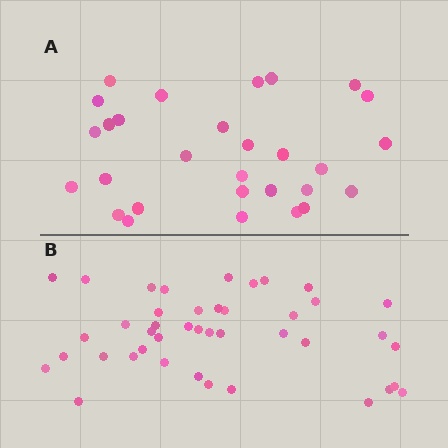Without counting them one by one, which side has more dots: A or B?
Region B (the bottom region) has more dots.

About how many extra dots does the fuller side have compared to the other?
Region B has approximately 15 more dots than region A.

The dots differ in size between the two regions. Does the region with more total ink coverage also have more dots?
No. Region A has more total ink coverage because its dots are larger, but region B actually contains more individual dots. Total area can be misleading — the number of items is what matters here.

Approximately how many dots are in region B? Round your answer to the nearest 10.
About 40 dots. (The exact count is 42, which rounds to 40.)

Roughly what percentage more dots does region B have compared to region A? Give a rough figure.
About 45% more.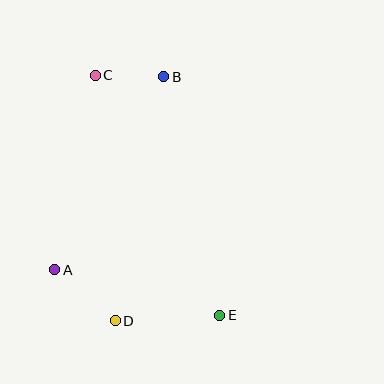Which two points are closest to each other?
Points B and C are closest to each other.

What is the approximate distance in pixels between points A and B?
The distance between A and B is approximately 222 pixels.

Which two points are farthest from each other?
Points C and E are farthest from each other.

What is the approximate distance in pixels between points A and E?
The distance between A and E is approximately 171 pixels.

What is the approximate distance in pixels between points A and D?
The distance between A and D is approximately 79 pixels.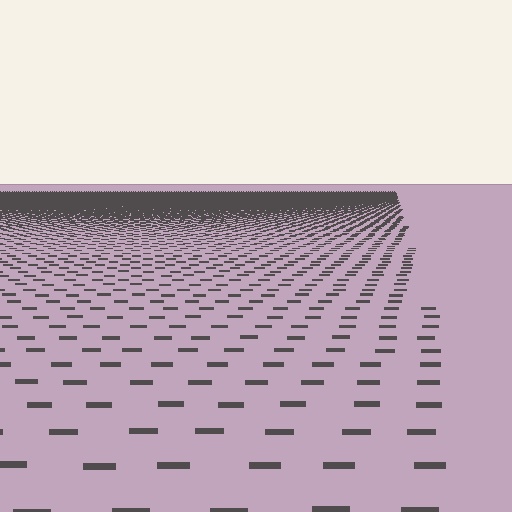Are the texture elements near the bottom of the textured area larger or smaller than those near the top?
Larger. Near the bottom, elements are closer to the viewer and appear at a bigger on-screen size.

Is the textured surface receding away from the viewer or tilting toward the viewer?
The surface is receding away from the viewer. Texture elements get smaller and denser toward the top.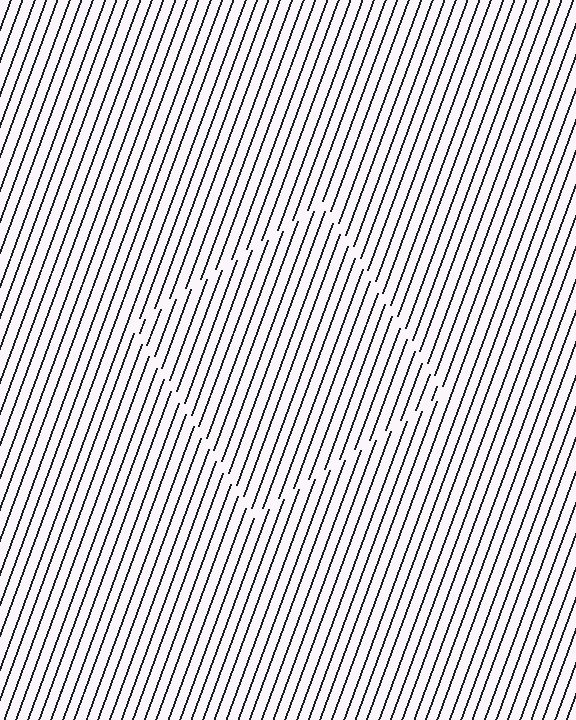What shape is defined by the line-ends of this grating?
An illusory square. The interior of the shape contains the same grating, shifted by half a period — the contour is defined by the phase discontinuity where line-ends from the inner and outer gratings abut.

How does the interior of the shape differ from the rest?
The interior of the shape contains the same grating, shifted by half a period — the contour is defined by the phase discontinuity where line-ends from the inner and outer gratings abut.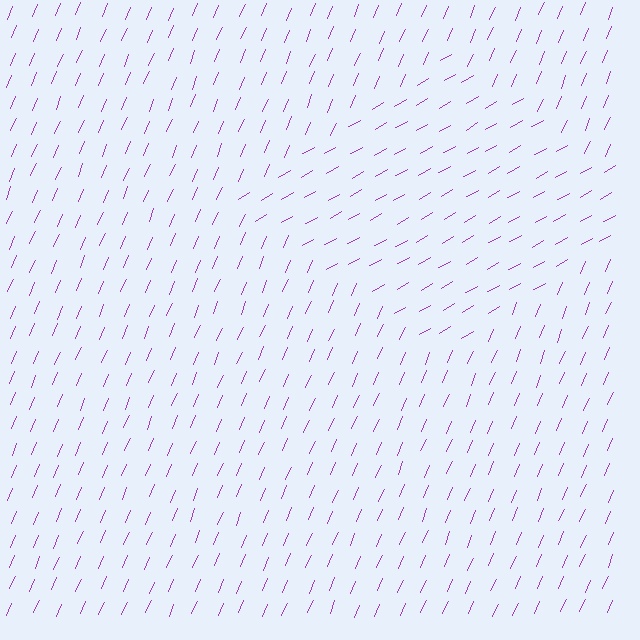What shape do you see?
I see a diamond.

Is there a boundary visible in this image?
Yes, there is a texture boundary formed by a change in line orientation.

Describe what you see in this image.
The image is filled with small purple line segments. A diamond region in the image has lines oriented differently from the surrounding lines, creating a visible texture boundary.